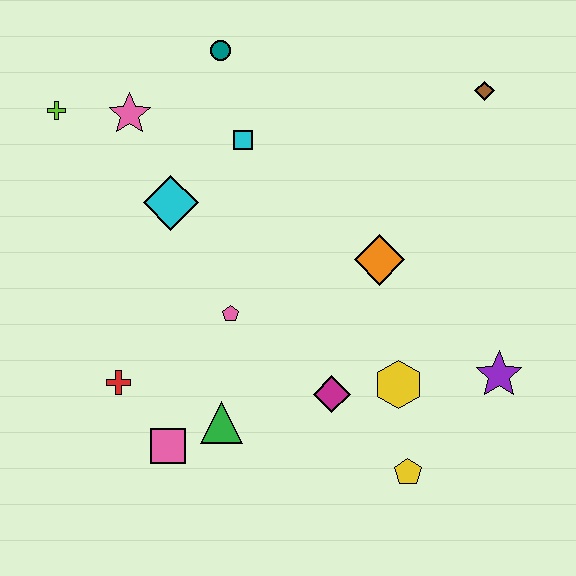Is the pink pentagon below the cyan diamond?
Yes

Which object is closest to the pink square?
The green triangle is closest to the pink square.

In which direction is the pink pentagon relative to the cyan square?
The pink pentagon is below the cyan square.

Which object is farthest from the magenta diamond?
The lime cross is farthest from the magenta diamond.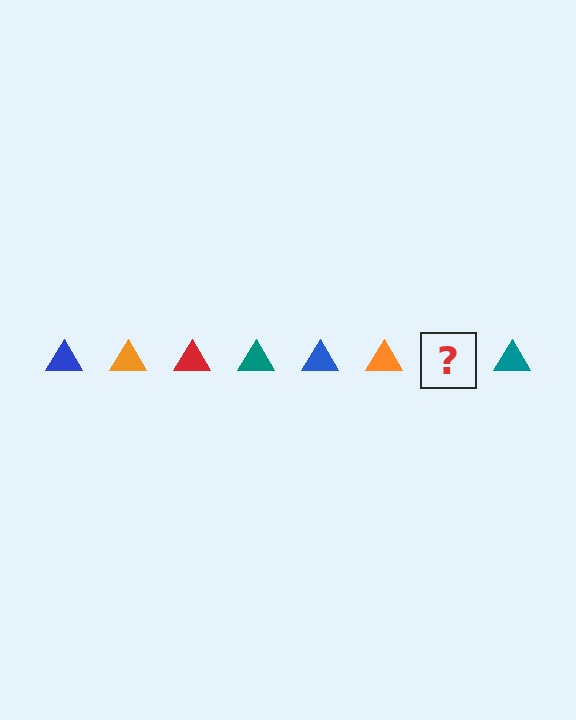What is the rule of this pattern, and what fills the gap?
The rule is that the pattern cycles through blue, orange, red, teal triangles. The gap should be filled with a red triangle.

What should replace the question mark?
The question mark should be replaced with a red triangle.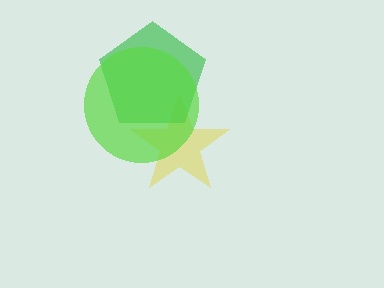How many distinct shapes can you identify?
There are 3 distinct shapes: a yellow star, a green pentagon, a lime circle.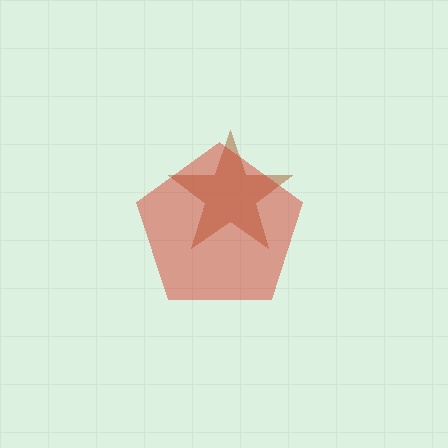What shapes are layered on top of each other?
The layered shapes are: a brown star, a red pentagon.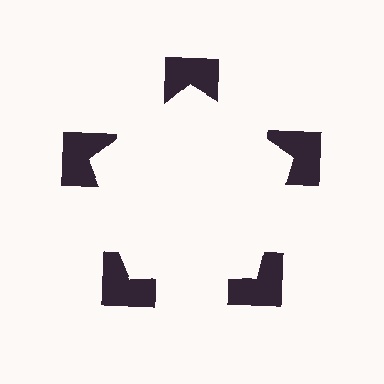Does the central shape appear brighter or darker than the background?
It typically appears slightly brighter than the background, even though no actual brightness change is drawn.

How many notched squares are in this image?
There are 5 — one at each vertex of the illusory pentagon.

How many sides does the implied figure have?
5 sides.